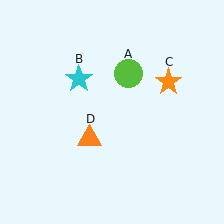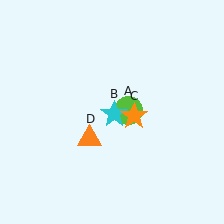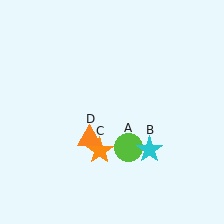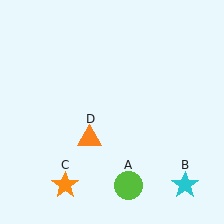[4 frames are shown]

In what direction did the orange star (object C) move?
The orange star (object C) moved down and to the left.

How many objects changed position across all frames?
3 objects changed position: lime circle (object A), cyan star (object B), orange star (object C).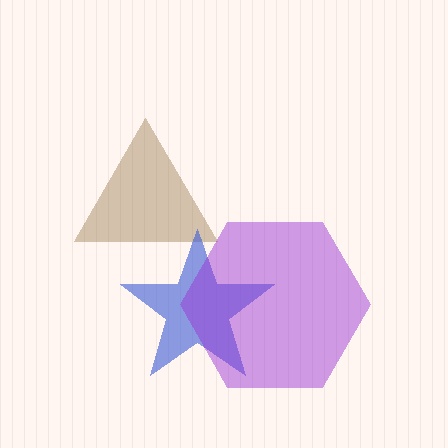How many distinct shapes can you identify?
There are 3 distinct shapes: a brown triangle, a blue star, a purple hexagon.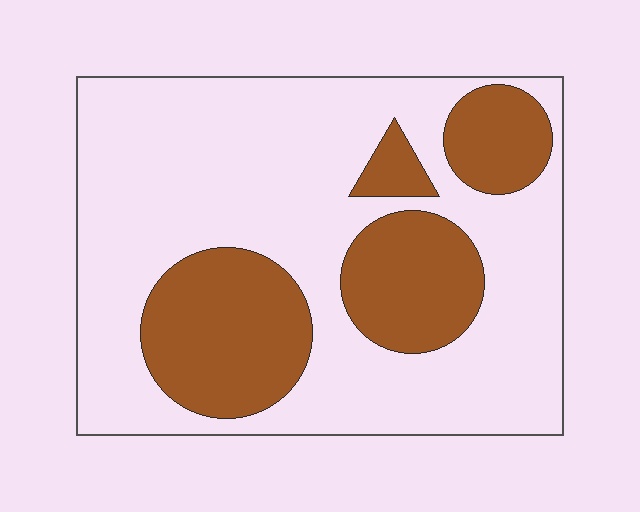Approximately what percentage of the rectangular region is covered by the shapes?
Approximately 30%.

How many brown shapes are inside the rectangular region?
4.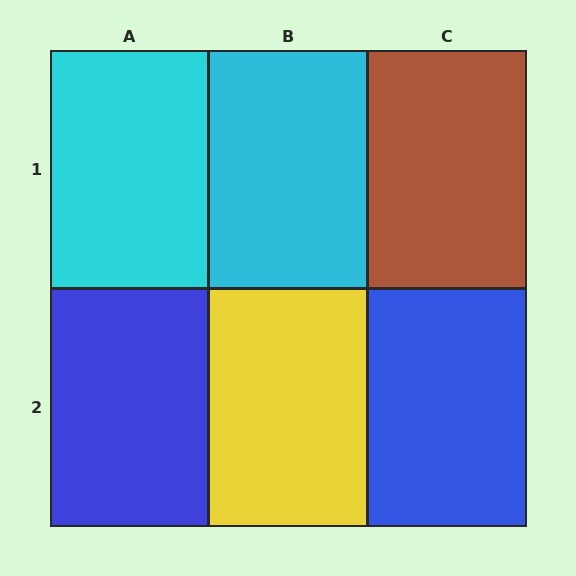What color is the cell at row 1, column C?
Brown.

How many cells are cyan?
2 cells are cyan.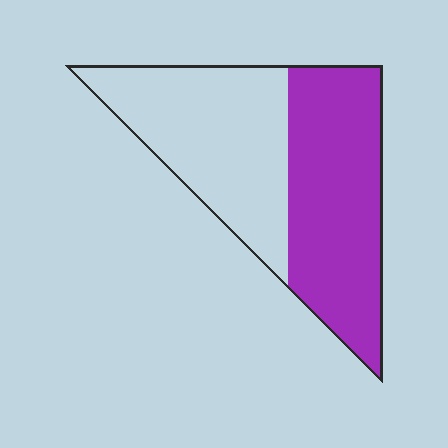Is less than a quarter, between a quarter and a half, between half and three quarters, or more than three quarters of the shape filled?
Between half and three quarters.